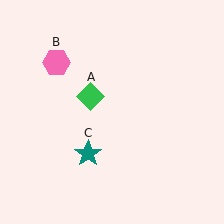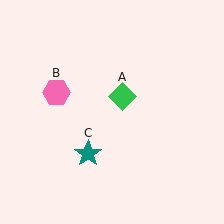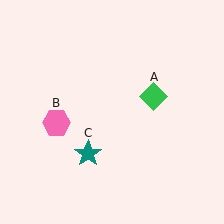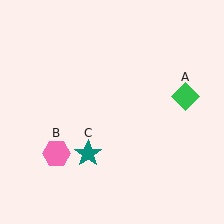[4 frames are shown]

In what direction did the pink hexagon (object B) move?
The pink hexagon (object B) moved down.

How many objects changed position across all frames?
2 objects changed position: green diamond (object A), pink hexagon (object B).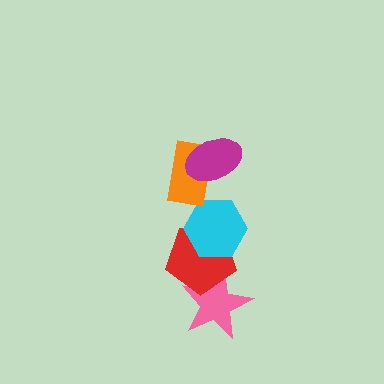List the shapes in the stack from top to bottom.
From top to bottom: the magenta ellipse, the orange rectangle, the cyan hexagon, the red pentagon, the pink star.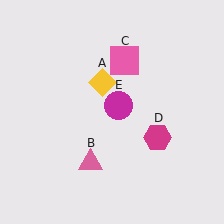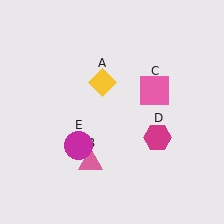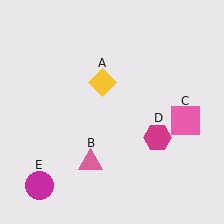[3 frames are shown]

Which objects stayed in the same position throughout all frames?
Yellow diamond (object A) and pink triangle (object B) and magenta hexagon (object D) remained stationary.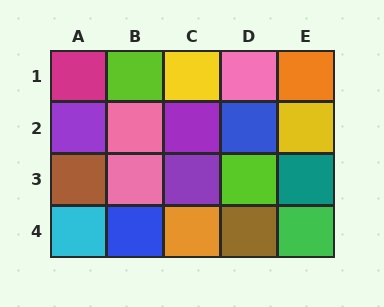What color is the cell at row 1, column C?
Yellow.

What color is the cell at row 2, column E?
Yellow.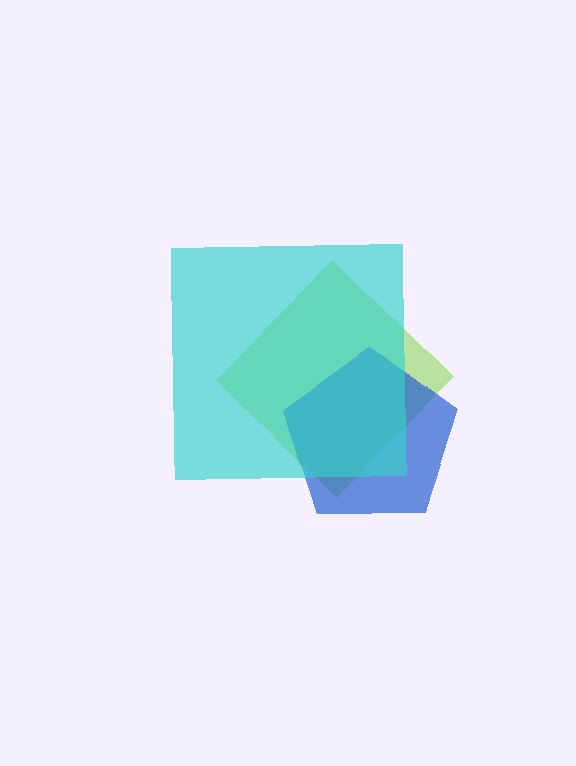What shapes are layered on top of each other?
The layered shapes are: a lime diamond, a blue pentagon, a cyan square.